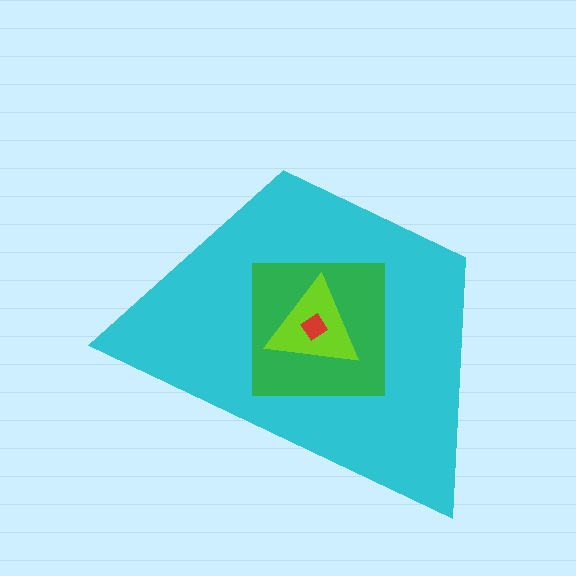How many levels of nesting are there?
4.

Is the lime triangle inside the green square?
Yes.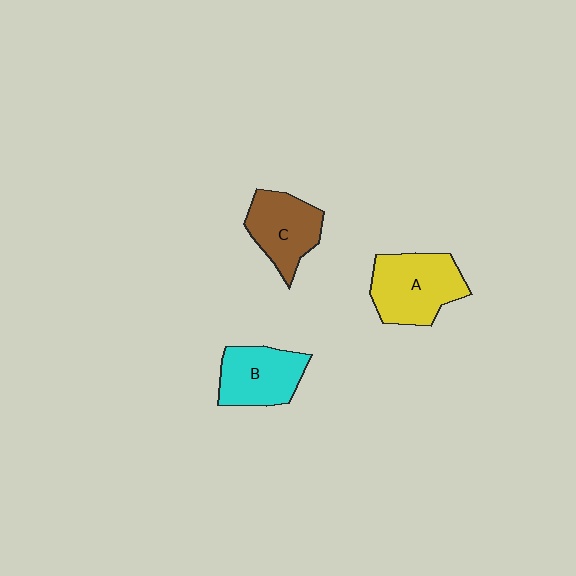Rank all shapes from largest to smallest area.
From largest to smallest: A (yellow), B (cyan), C (brown).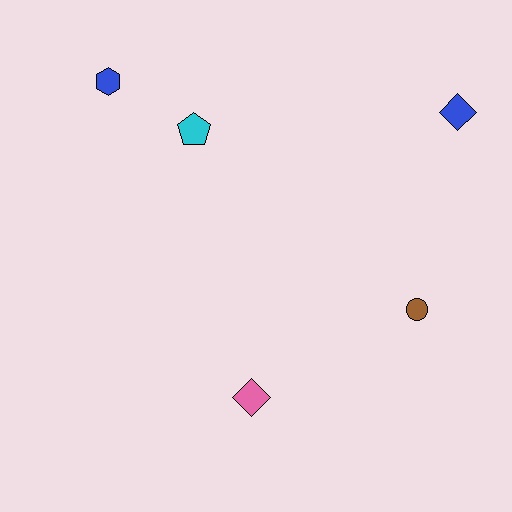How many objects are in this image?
There are 5 objects.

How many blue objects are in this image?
There are 2 blue objects.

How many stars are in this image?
There are no stars.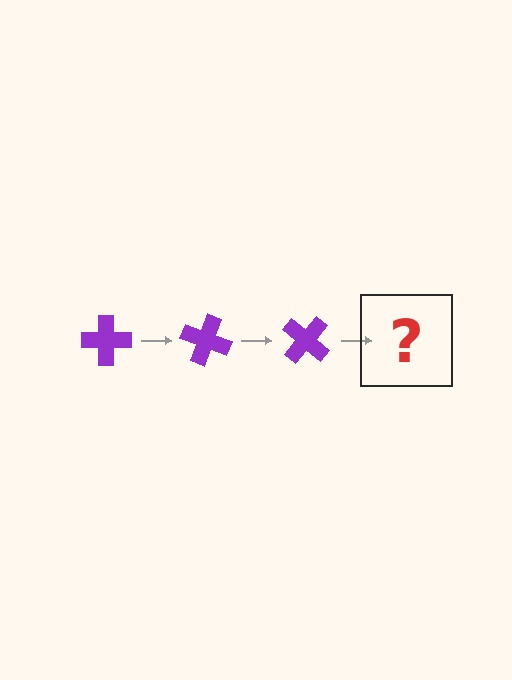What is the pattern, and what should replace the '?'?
The pattern is that the cross rotates 20 degrees each step. The '?' should be a purple cross rotated 60 degrees.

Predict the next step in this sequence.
The next step is a purple cross rotated 60 degrees.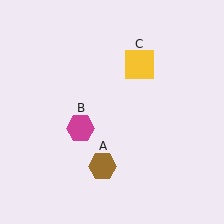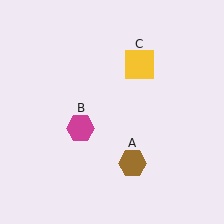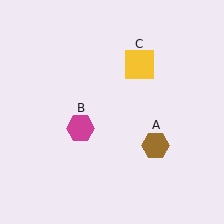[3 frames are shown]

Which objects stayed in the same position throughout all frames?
Magenta hexagon (object B) and yellow square (object C) remained stationary.